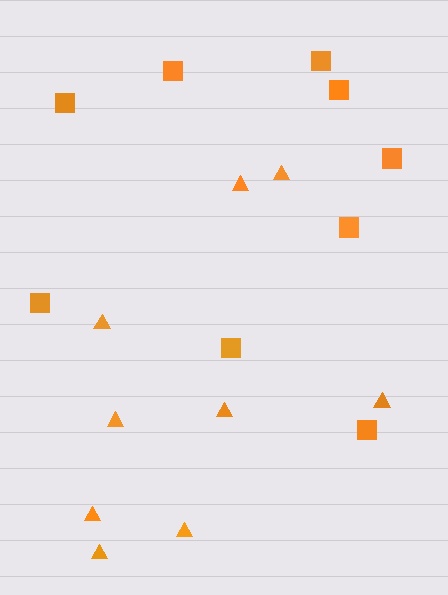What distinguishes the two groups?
There are 2 groups: one group of squares (9) and one group of triangles (9).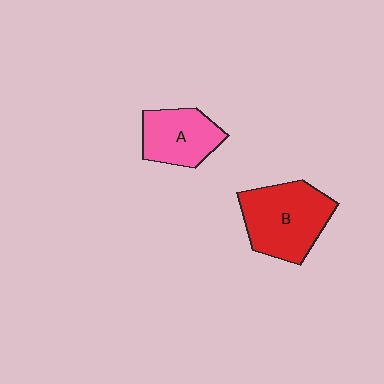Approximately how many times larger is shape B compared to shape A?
Approximately 1.5 times.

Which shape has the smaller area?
Shape A (pink).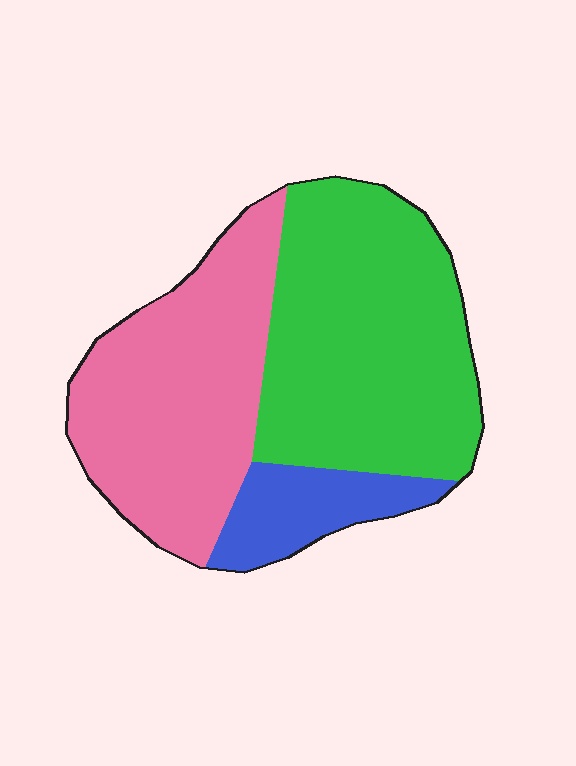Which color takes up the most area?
Green, at roughly 45%.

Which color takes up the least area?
Blue, at roughly 15%.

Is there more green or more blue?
Green.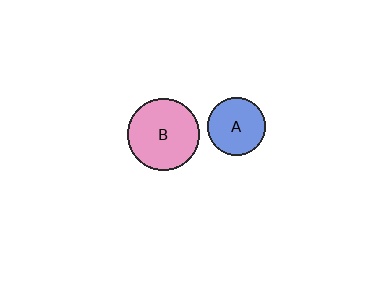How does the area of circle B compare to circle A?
Approximately 1.5 times.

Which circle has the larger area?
Circle B (pink).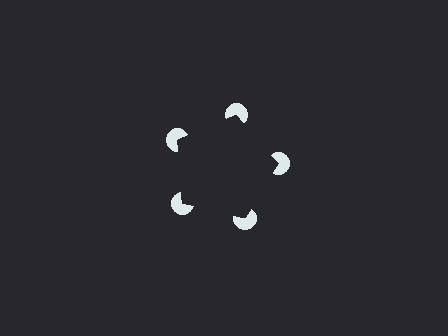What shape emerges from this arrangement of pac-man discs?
An illusory pentagon — its edges are inferred from the aligned wedge cuts in the pac-man discs, not physically drawn.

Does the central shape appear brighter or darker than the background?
It typically appears slightly darker than the background, even though no actual brightness change is drawn.